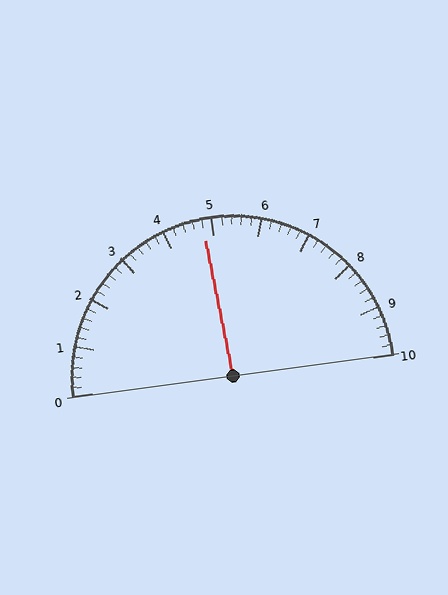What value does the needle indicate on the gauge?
The needle indicates approximately 4.8.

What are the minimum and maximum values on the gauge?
The gauge ranges from 0 to 10.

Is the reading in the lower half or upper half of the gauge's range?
The reading is in the lower half of the range (0 to 10).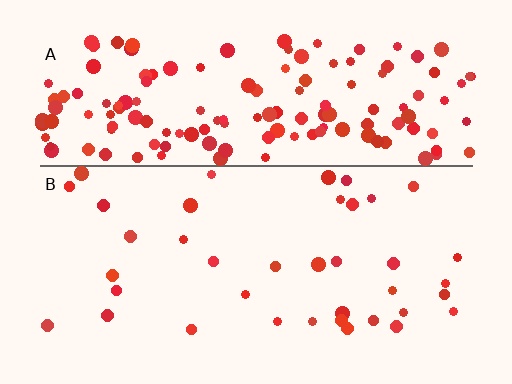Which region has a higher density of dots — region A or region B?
A (the top).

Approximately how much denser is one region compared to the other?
Approximately 4.1× — region A over region B.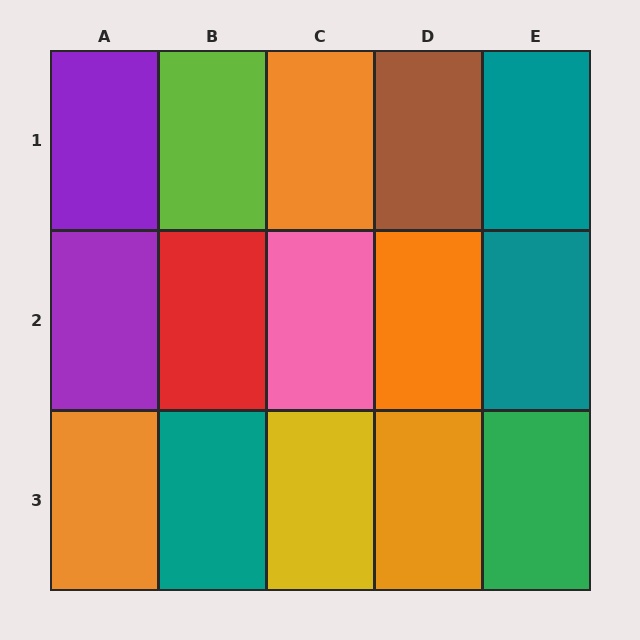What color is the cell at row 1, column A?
Purple.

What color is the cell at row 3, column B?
Teal.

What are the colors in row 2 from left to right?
Purple, red, pink, orange, teal.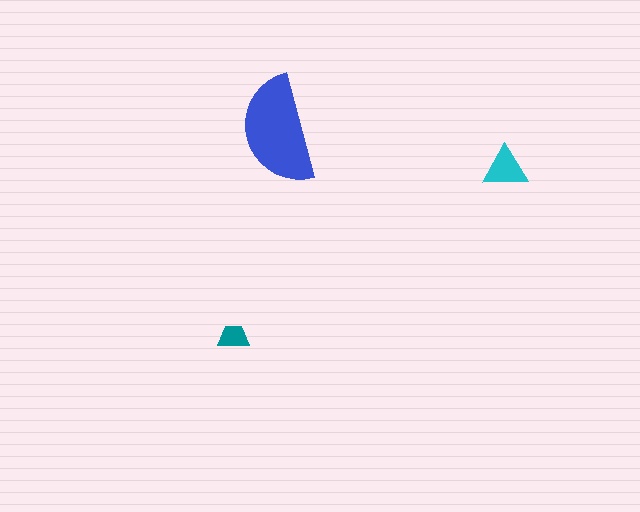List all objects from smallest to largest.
The teal trapezoid, the cyan triangle, the blue semicircle.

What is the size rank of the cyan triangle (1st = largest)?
2nd.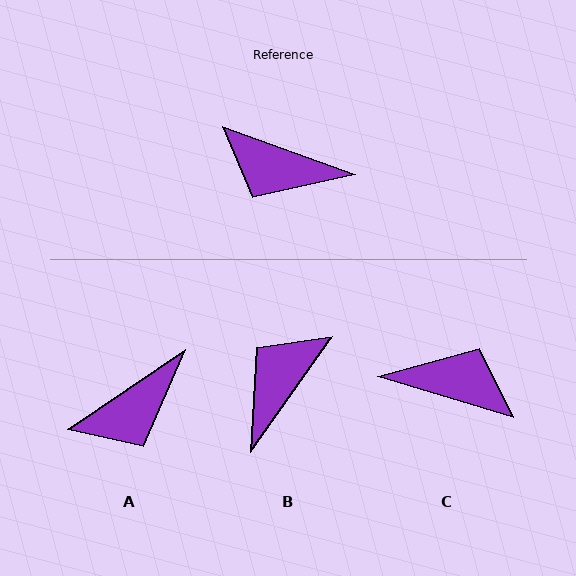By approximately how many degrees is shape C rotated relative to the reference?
Approximately 177 degrees clockwise.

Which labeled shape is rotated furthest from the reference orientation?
C, about 177 degrees away.